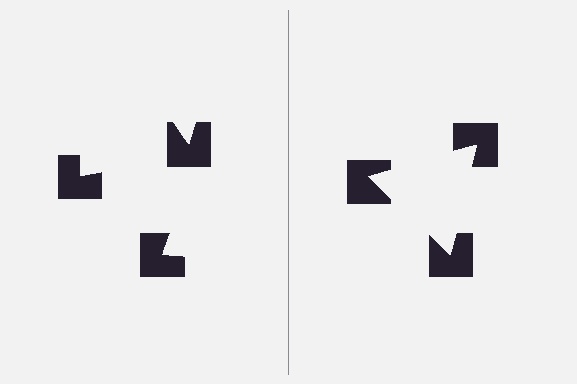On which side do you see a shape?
An illusory triangle appears on the right side. On the left side the wedge cuts are rotated, so no coherent shape forms.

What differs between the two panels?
The notched squares are positioned identically on both sides; only the wedge orientations differ. On the right they align to a triangle; on the left they are misaligned.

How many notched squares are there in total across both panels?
6 — 3 on each side.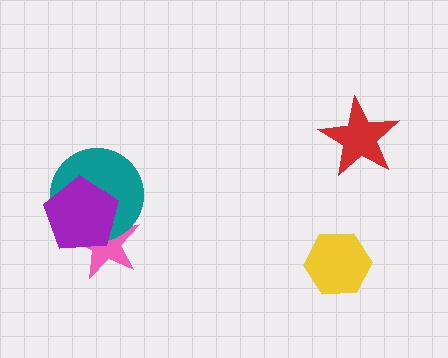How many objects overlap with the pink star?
2 objects overlap with the pink star.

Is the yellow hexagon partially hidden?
No, no other shape covers it.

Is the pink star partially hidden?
Yes, it is partially covered by another shape.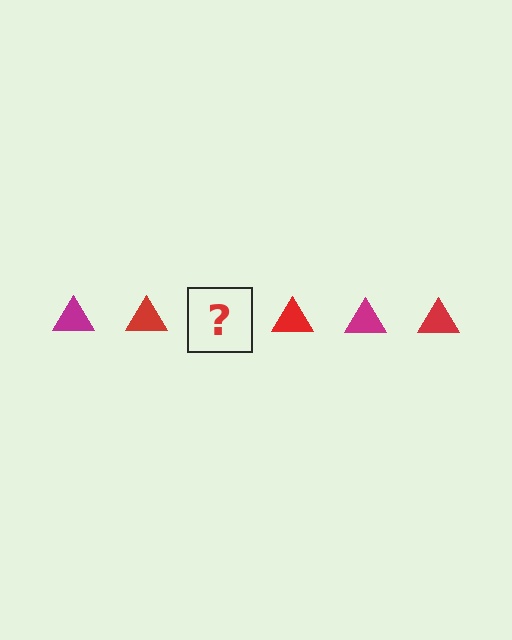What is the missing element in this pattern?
The missing element is a magenta triangle.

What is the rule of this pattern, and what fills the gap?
The rule is that the pattern cycles through magenta, red triangles. The gap should be filled with a magenta triangle.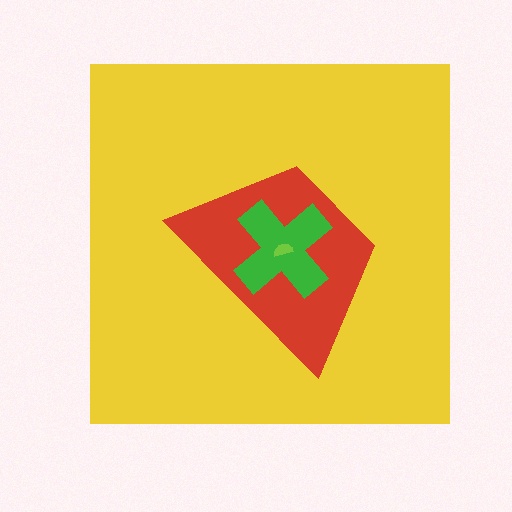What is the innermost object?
The lime semicircle.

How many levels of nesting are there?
4.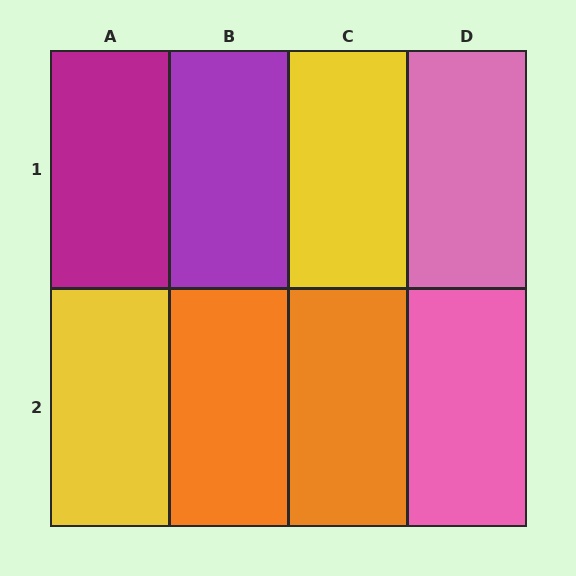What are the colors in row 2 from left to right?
Yellow, orange, orange, pink.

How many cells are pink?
2 cells are pink.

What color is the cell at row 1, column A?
Magenta.